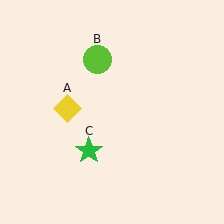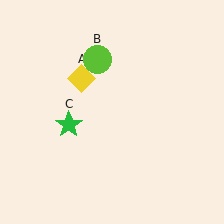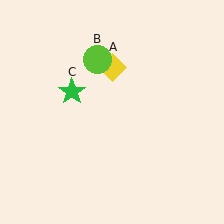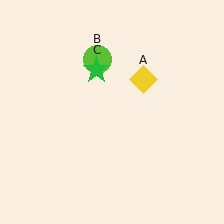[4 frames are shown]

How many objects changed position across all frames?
2 objects changed position: yellow diamond (object A), green star (object C).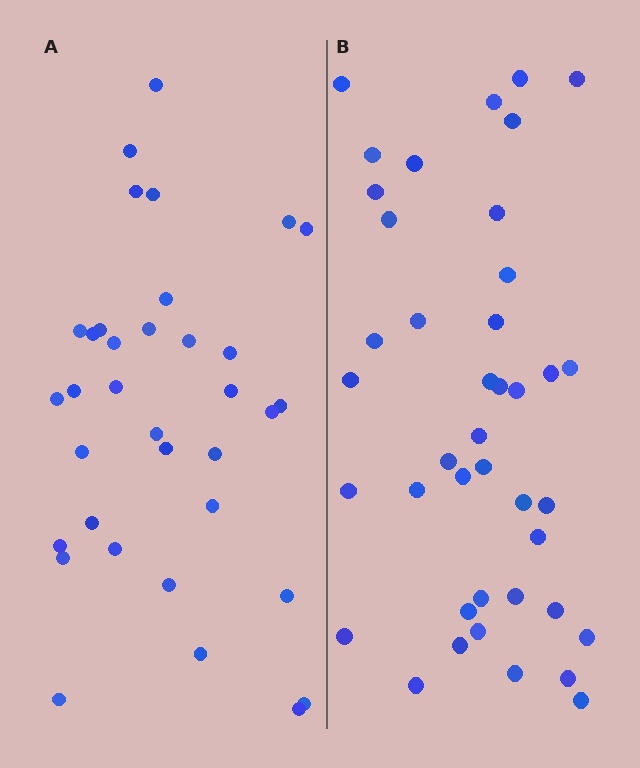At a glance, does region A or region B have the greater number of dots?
Region B (the right region) has more dots.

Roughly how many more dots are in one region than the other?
Region B has about 6 more dots than region A.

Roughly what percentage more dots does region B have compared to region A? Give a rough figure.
About 15% more.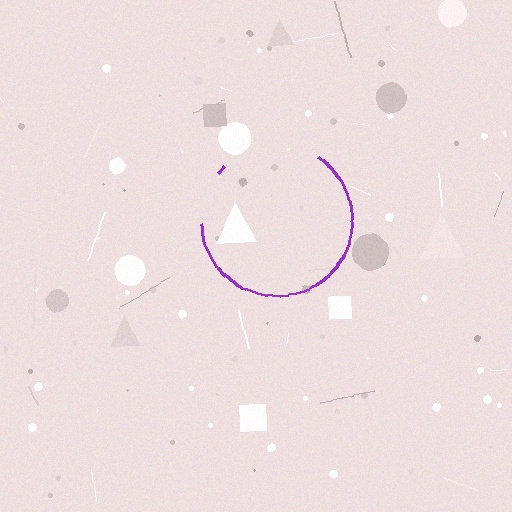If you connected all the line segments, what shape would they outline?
They would outline a circle.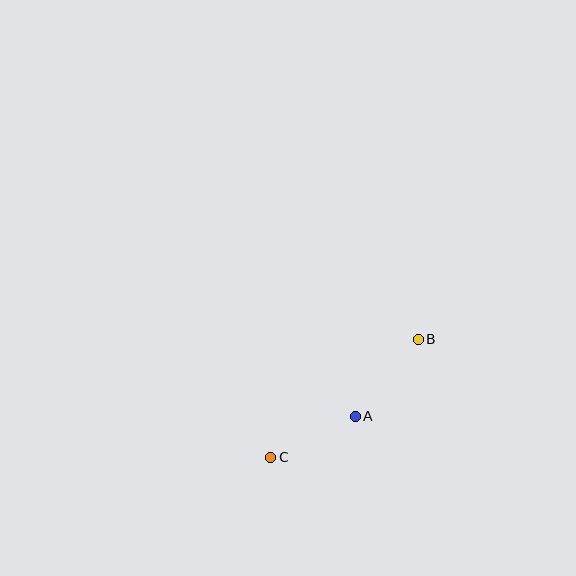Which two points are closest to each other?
Points A and C are closest to each other.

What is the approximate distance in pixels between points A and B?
The distance between A and B is approximately 99 pixels.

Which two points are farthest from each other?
Points B and C are farthest from each other.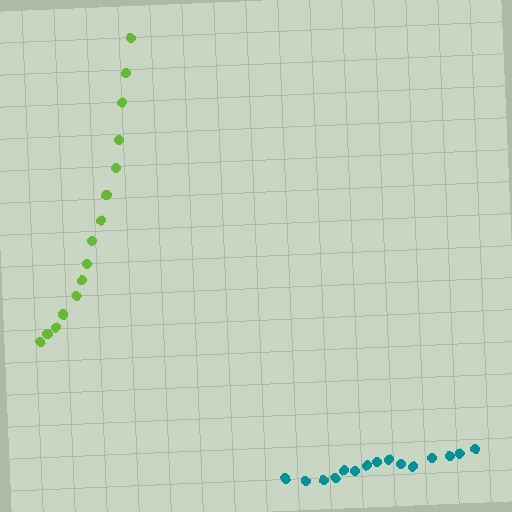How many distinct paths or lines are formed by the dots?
There are 2 distinct paths.